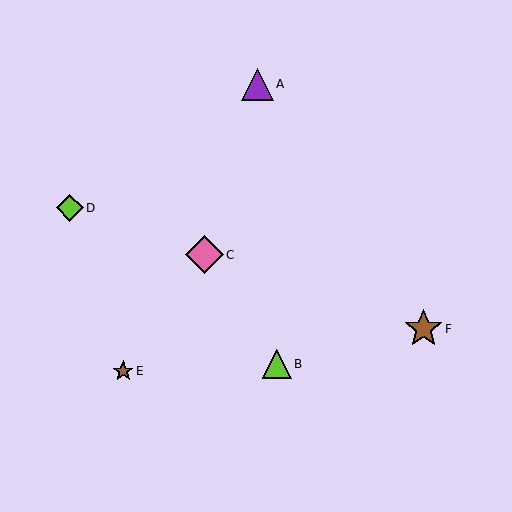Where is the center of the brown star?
The center of the brown star is at (123, 371).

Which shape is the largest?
The pink diamond (labeled C) is the largest.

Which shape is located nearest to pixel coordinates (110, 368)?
The brown star (labeled E) at (123, 371) is nearest to that location.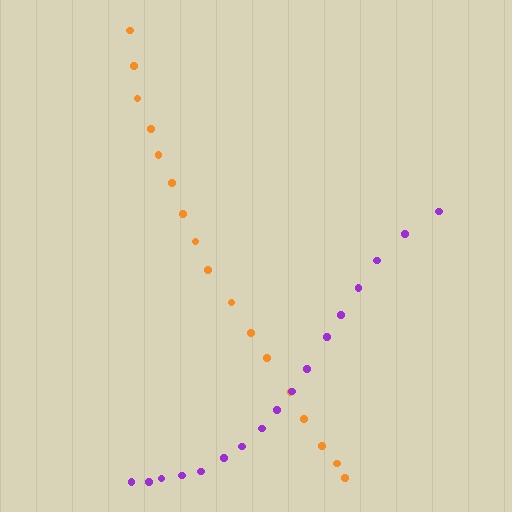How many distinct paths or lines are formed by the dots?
There are 2 distinct paths.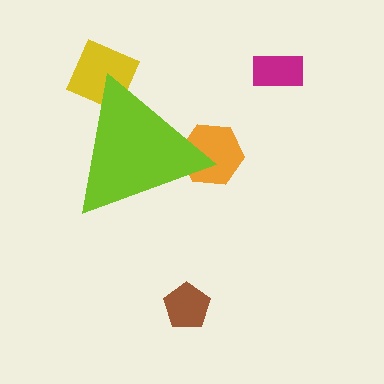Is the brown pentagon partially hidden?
No, the brown pentagon is fully visible.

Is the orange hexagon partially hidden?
Yes, the orange hexagon is partially hidden behind the lime triangle.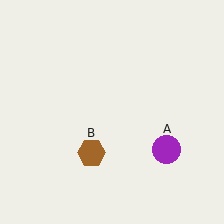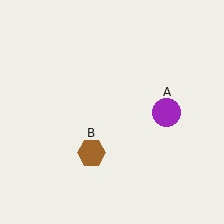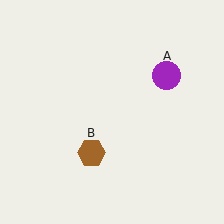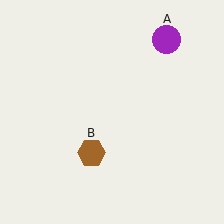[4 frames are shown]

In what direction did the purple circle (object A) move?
The purple circle (object A) moved up.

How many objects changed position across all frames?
1 object changed position: purple circle (object A).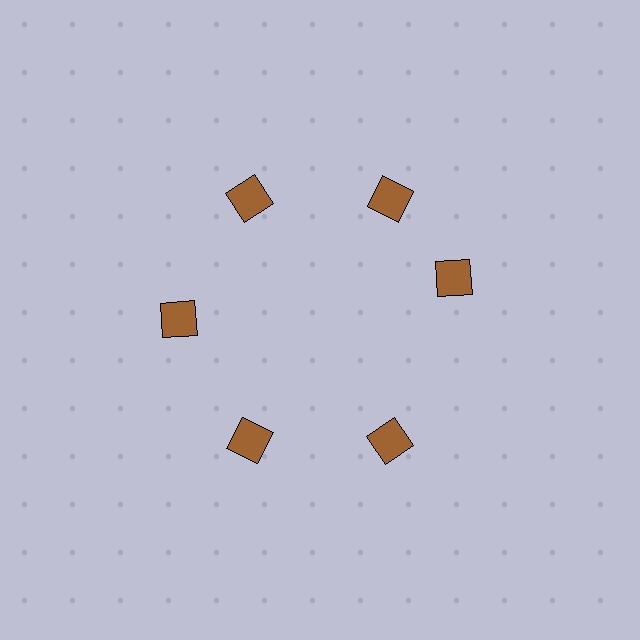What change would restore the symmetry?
The symmetry would be restored by rotating it back into even spacing with its neighbors so that all 6 squares sit at equal angles and equal distance from the center.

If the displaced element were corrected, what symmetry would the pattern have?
It would have 6-fold rotational symmetry — the pattern would map onto itself every 60 degrees.